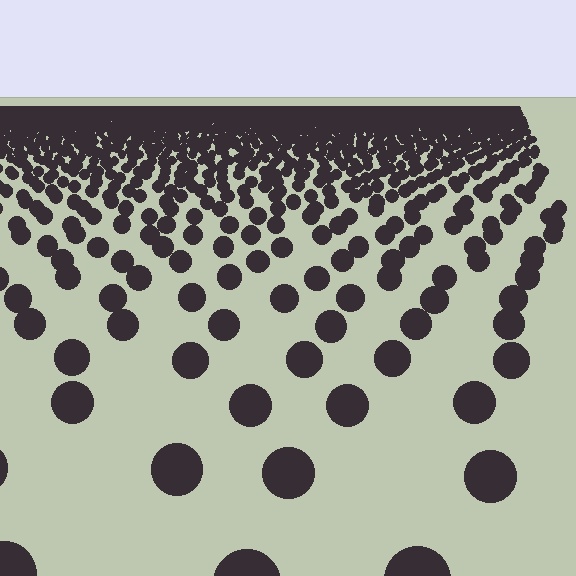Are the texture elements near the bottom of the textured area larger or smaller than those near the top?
Larger. Near the bottom, elements are closer to the viewer and appear at a bigger on-screen size.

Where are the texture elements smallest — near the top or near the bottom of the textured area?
Near the top.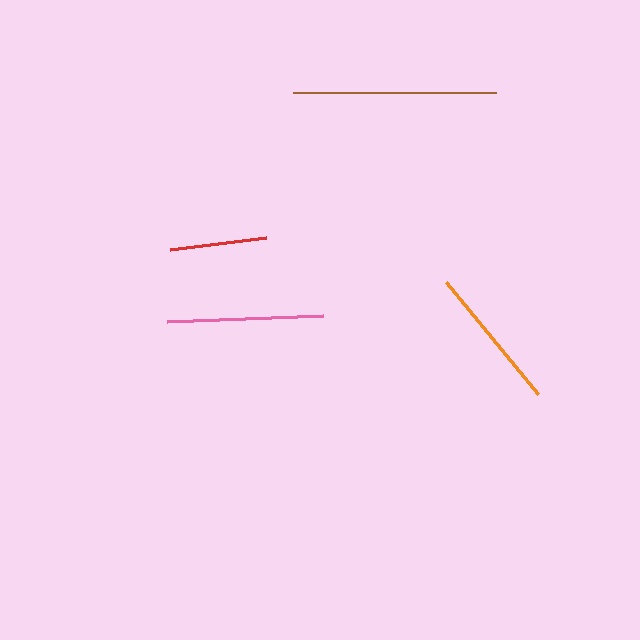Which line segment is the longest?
The brown line is the longest at approximately 203 pixels.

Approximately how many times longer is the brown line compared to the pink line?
The brown line is approximately 1.3 times the length of the pink line.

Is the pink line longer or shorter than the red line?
The pink line is longer than the red line.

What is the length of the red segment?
The red segment is approximately 97 pixels long.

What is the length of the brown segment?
The brown segment is approximately 203 pixels long.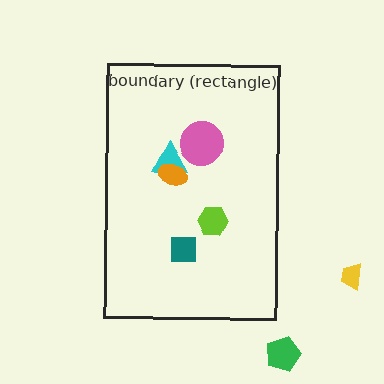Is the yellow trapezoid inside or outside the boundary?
Outside.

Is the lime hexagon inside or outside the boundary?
Inside.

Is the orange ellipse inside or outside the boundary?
Inside.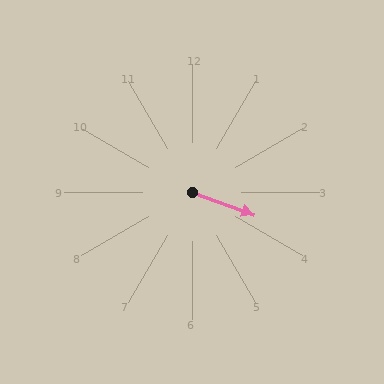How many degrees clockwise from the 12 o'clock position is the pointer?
Approximately 110 degrees.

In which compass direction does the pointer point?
East.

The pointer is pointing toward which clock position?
Roughly 4 o'clock.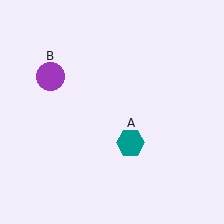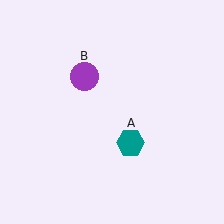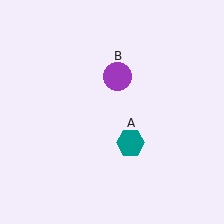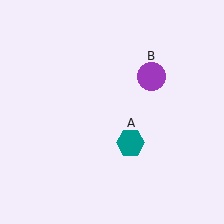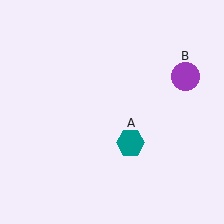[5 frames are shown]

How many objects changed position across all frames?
1 object changed position: purple circle (object B).